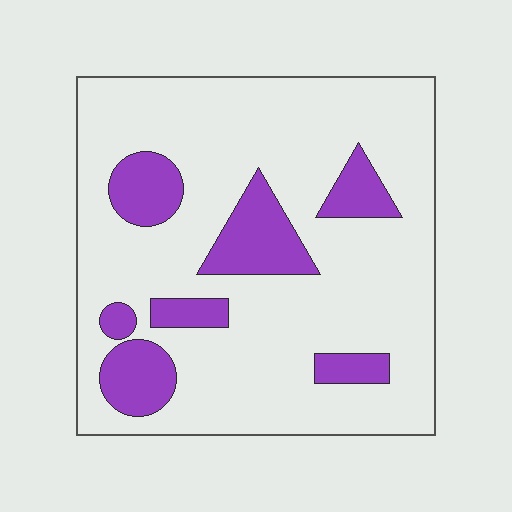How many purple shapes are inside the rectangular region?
7.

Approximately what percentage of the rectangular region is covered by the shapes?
Approximately 20%.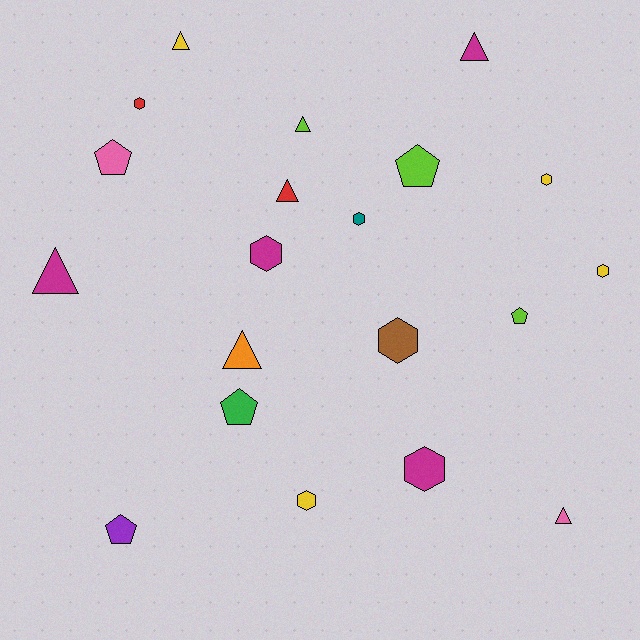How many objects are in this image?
There are 20 objects.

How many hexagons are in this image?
There are 8 hexagons.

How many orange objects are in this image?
There is 1 orange object.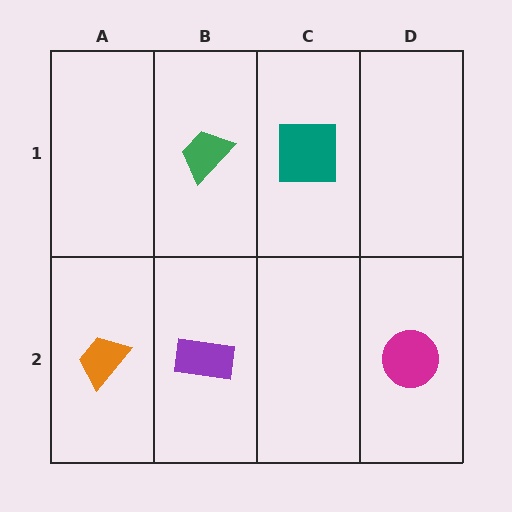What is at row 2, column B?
A purple rectangle.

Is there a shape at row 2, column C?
No, that cell is empty.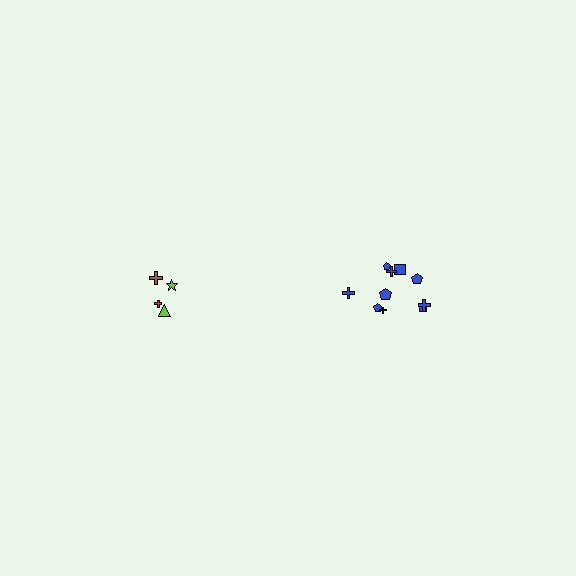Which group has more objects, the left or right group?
The right group.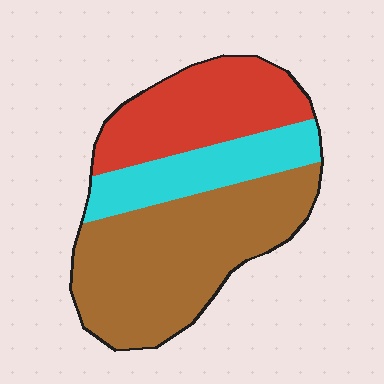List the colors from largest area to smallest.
From largest to smallest: brown, red, cyan.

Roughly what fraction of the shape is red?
Red takes up about one third (1/3) of the shape.